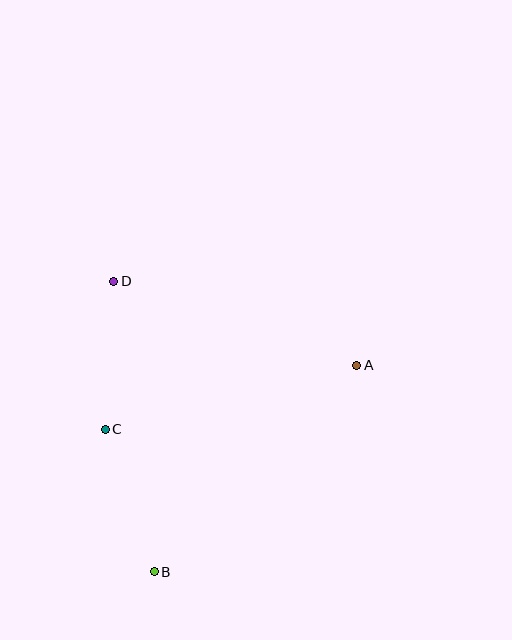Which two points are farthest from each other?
Points B and D are farthest from each other.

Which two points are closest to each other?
Points C and D are closest to each other.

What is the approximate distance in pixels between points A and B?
The distance between A and B is approximately 289 pixels.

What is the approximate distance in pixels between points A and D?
The distance between A and D is approximately 257 pixels.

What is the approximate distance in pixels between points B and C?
The distance between B and C is approximately 150 pixels.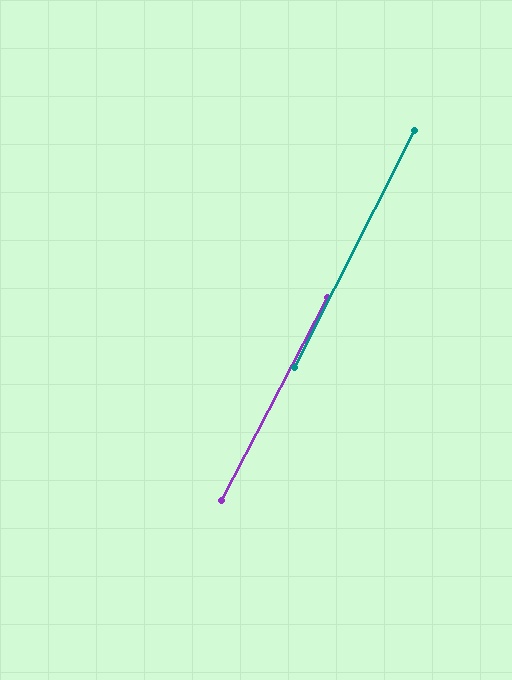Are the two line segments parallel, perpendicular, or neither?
Parallel — their directions differ by only 0.7°.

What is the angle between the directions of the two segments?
Approximately 1 degree.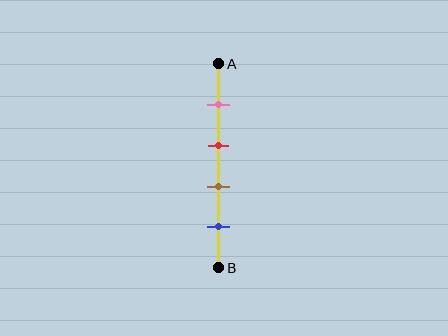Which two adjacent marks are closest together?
The red and brown marks are the closest adjacent pair.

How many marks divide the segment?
There are 4 marks dividing the segment.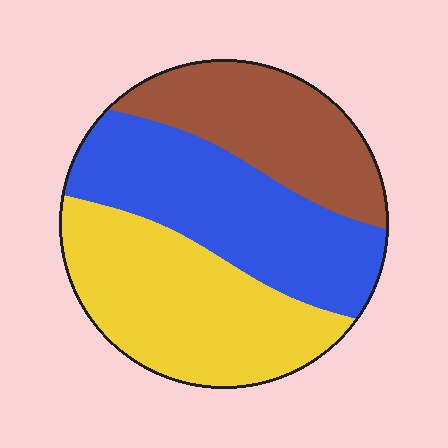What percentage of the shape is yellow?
Yellow takes up between a third and a half of the shape.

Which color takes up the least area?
Brown, at roughly 25%.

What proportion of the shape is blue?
Blue takes up about three eighths (3/8) of the shape.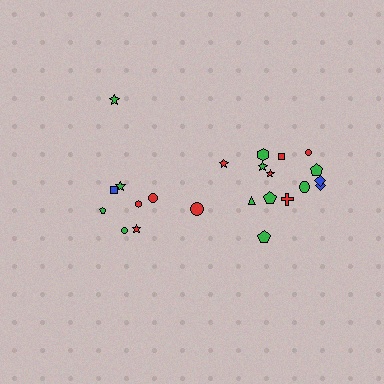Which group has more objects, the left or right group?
The right group.